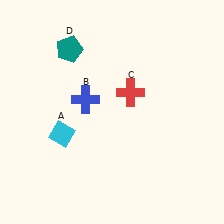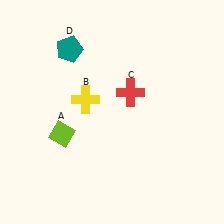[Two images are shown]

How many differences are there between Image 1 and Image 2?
There are 2 differences between the two images.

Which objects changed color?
A changed from cyan to lime. B changed from blue to yellow.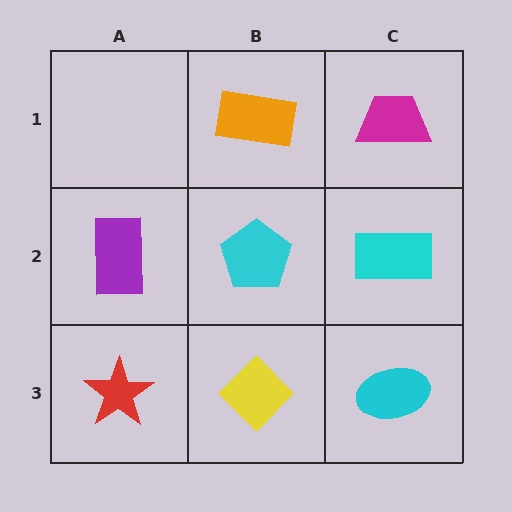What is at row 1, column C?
A magenta trapezoid.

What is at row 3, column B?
A yellow diamond.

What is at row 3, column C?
A cyan ellipse.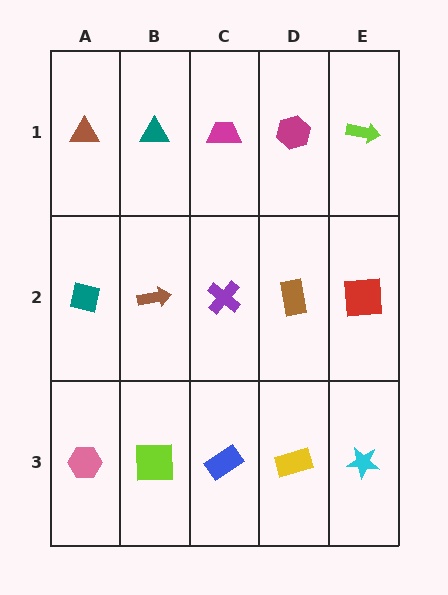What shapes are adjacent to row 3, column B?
A brown arrow (row 2, column B), a pink hexagon (row 3, column A), a blue rectangle (row 3, column C).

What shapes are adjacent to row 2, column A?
A brown triangle (row 1, column A), a pink hexagon (row 3, column A), a brown arrow (row 2, column B).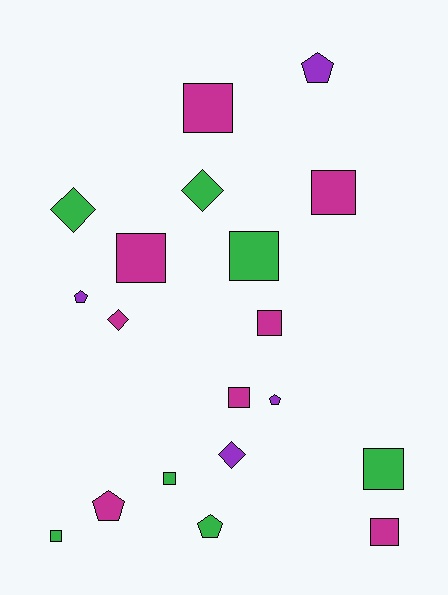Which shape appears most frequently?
Square, with 10 objects.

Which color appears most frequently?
Magenta, with 8 objects.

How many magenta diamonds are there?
There is 1 magenta diamond.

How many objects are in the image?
There are 19 objects.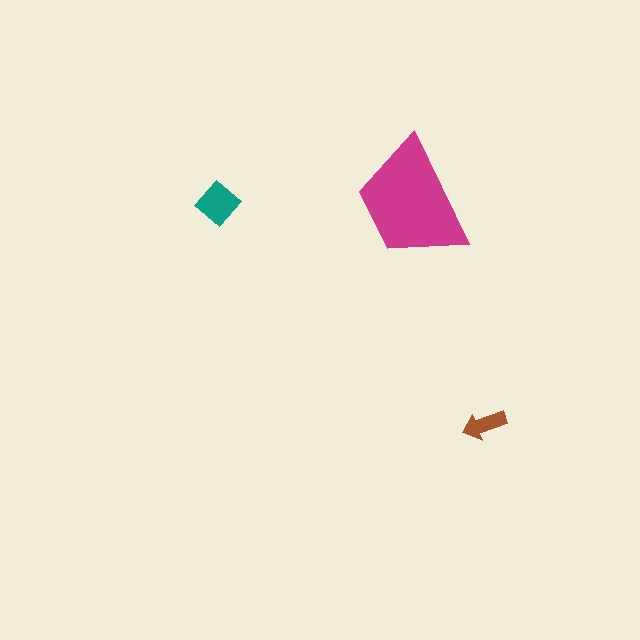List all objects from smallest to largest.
The brown arrow, the teal diamond, the magenta trapezoid.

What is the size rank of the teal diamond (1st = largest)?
2nd.